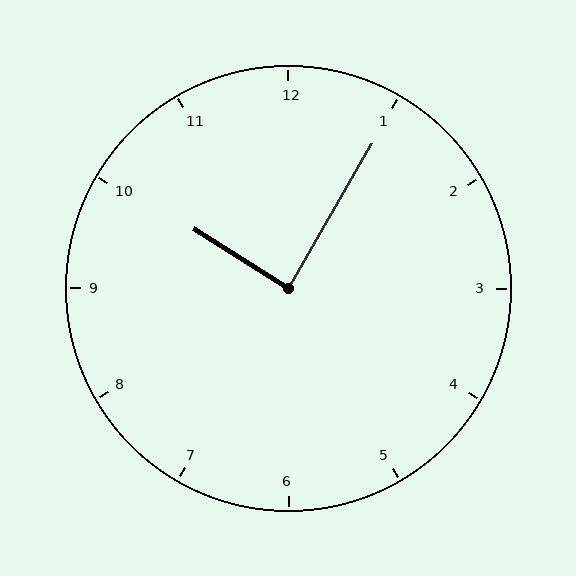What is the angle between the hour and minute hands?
Approximately 88 degrees.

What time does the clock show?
10:05.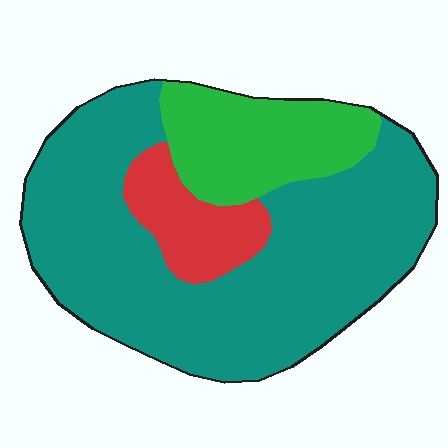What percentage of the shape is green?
Green covers about 20% of the shape.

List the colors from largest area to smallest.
From largest to smallest: teal, green, red.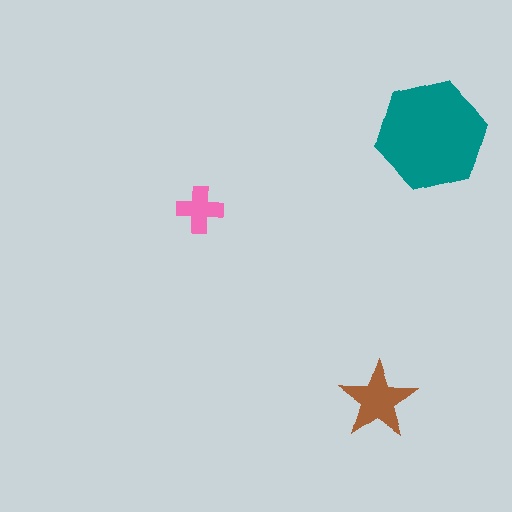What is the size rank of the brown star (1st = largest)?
2nd.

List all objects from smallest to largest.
The pink cross, the brown star, the teal hexagon.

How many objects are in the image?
There are 3 objects in the image.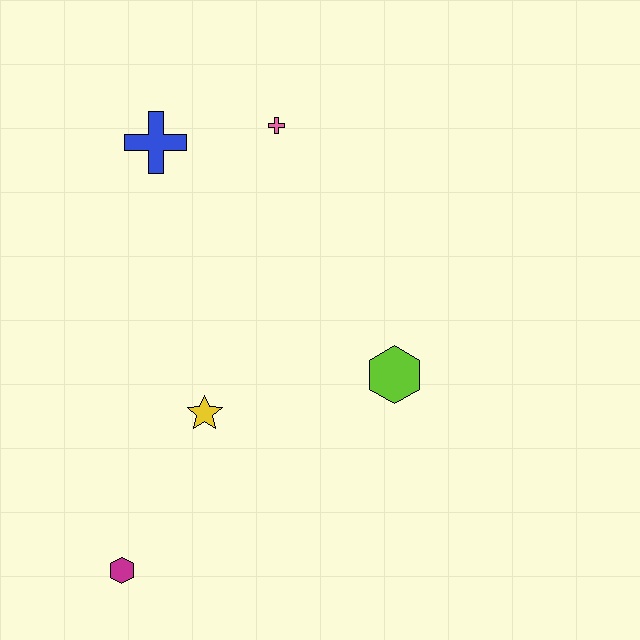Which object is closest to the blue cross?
The pink cross is closest to the blue cross.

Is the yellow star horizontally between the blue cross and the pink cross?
Yes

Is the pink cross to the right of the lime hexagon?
No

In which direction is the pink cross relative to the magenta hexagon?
The pink cross is above the magenta hexagon.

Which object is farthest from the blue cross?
The magenta hexagon is farthest from the blue cross.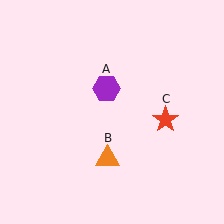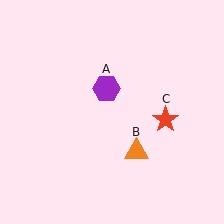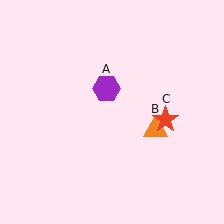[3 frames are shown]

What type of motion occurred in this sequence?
The orange triangle (object B) rotated counterclockwise around the center of the scene.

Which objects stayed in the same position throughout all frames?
Purple hexagon (object A) and red star (object C) remained stationary.